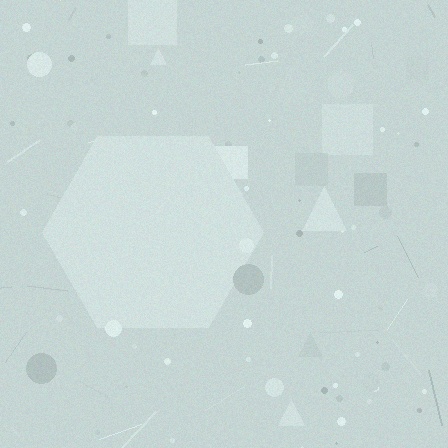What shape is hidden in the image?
A hexagon is hidden in the image.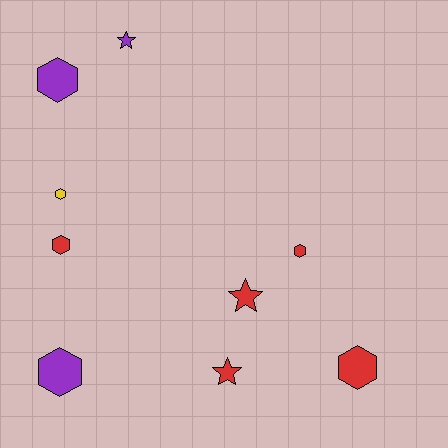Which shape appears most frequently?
Hexagon, with 6 objects.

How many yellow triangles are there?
There are no yellow triangles.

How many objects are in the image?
There are 9 objects.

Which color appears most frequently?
Red, with 5 objects.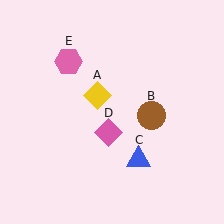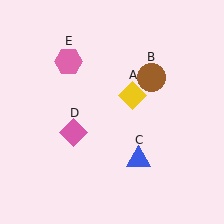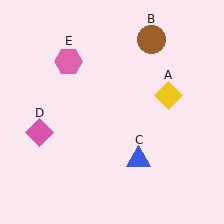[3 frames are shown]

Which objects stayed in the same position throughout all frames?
Blue triangle (object C) and pink hexagon (object E) remained stationary.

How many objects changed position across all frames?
3 objects changed position: yellow diamond (object A), brown circle (object B), pink diamond (object D).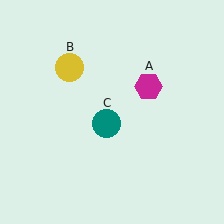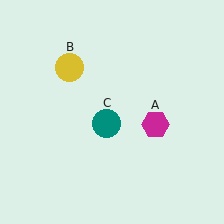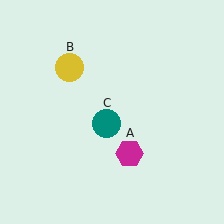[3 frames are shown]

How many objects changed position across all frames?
1 object changed position: magenta hexagon (object A).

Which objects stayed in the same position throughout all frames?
Yellow circle (object B) and teal circle (object C) remained stationary.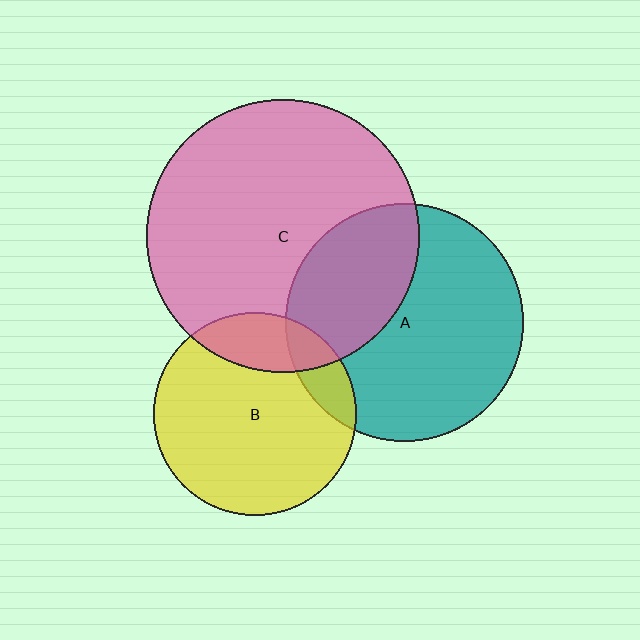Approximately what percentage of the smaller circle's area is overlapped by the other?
Approximately 10%.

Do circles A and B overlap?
Yes.